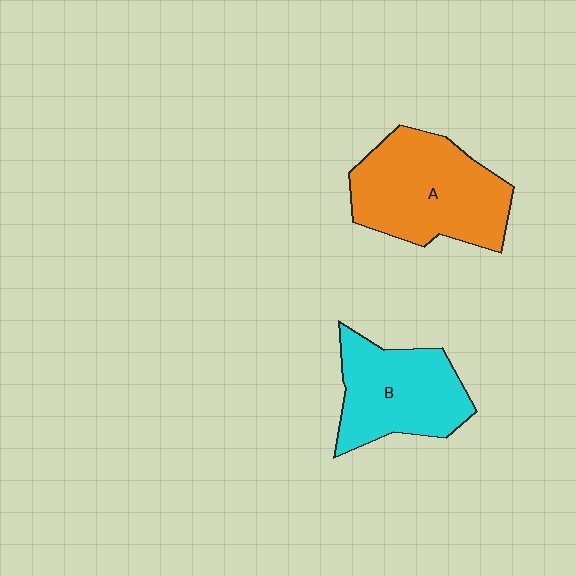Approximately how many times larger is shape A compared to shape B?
Approximately 1.3 times.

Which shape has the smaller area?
Shape B (cyan).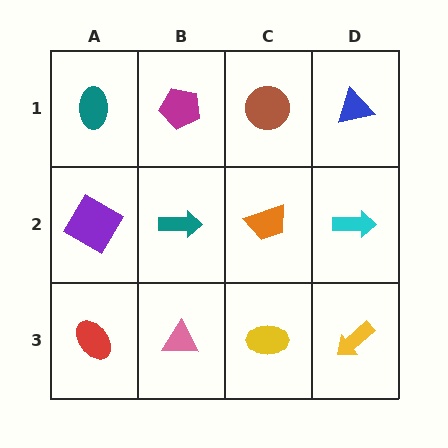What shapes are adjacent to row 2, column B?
A magenta pentagon (row 1, column B), a pink triangle (row 3, column B), a purple diamond (row 2, column A), an orange trapezoid (row 2, column C).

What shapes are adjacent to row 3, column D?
A cyan arrow (row 2, column D), a yellow ellipse (row 3, column C).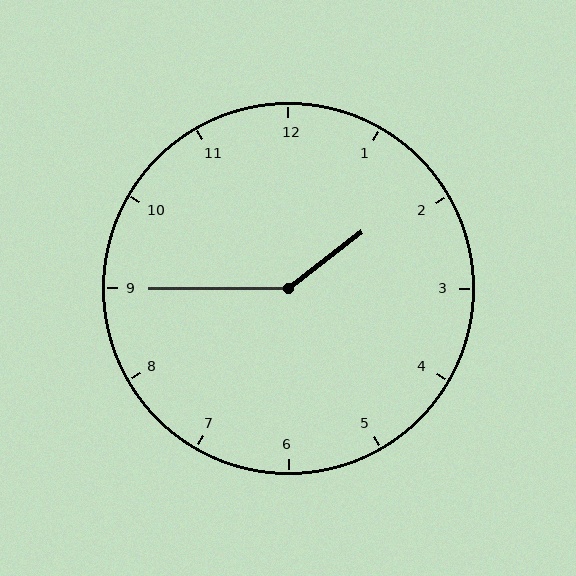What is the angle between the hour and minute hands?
Approximately 142 degrees.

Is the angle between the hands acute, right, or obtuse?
It is obtuse.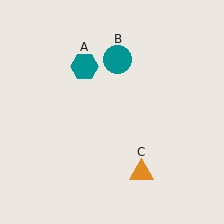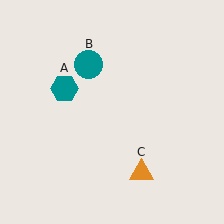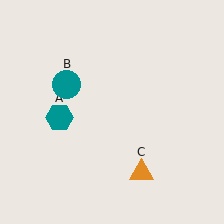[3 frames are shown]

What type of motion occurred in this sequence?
The teal hexagon (object A), teal circle (object B) rotated counterclockwise around the center of the scene.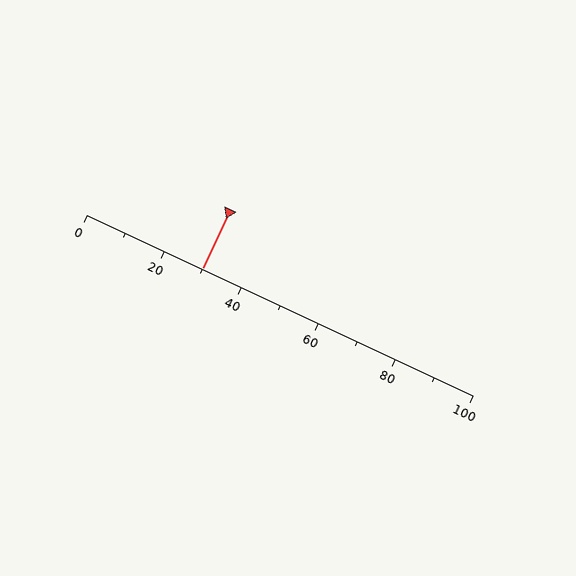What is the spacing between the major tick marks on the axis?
The major ticks are spaced 20 apart.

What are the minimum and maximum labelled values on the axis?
The axis runs from 0 to 100.